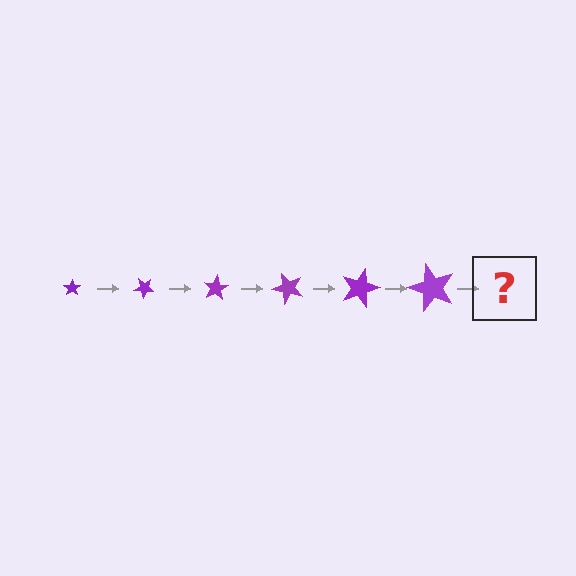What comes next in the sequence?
The next element should be a star, larger than the previous one and rotated 240 degrees from the start.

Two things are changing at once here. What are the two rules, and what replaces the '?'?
The two rules are that the star grows larger each step and it rotates 40 degrees each step. The '?' should be a star, larger than the previous one and rotated 240 degrees from the start.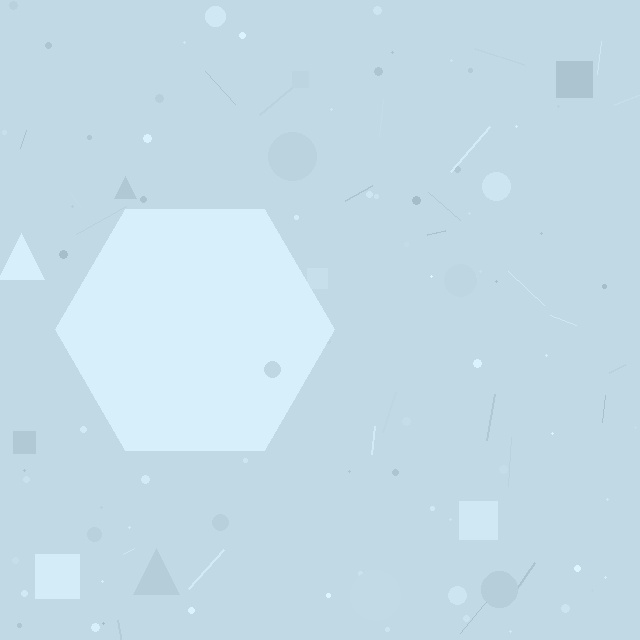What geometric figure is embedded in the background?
A hexagon is embedded in the background.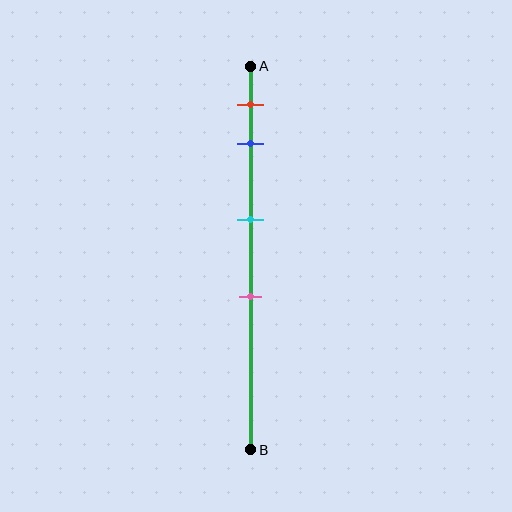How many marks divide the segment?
There are 4 marks dividing the segment.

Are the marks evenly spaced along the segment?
No, the marks are not evenly spaced.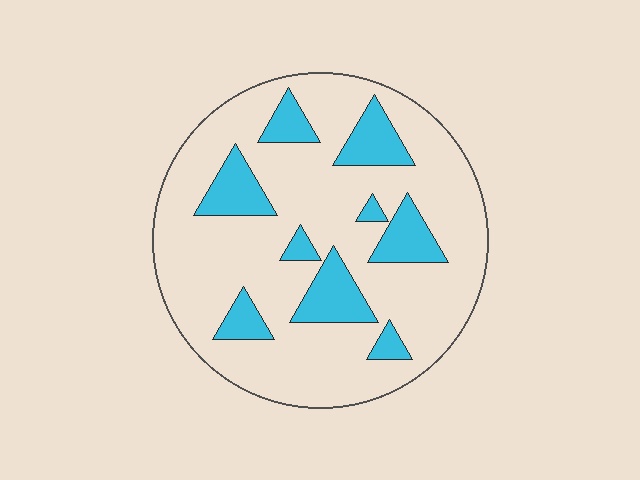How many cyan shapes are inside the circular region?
9.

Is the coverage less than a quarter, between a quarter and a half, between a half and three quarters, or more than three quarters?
Less than a quarter.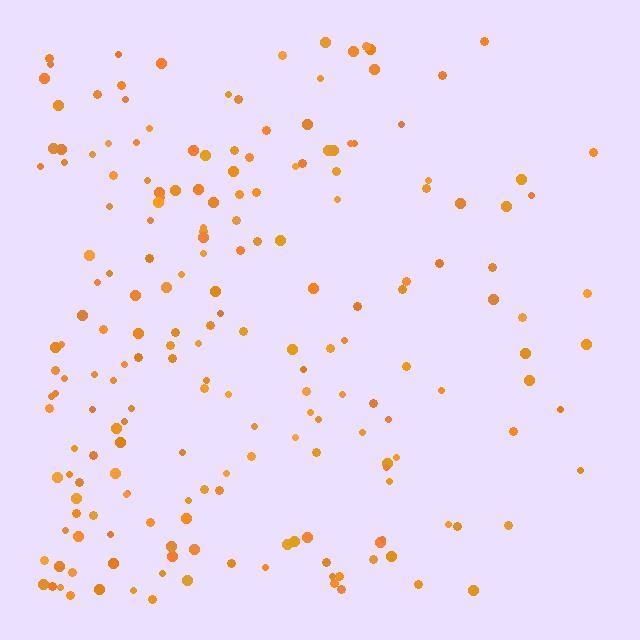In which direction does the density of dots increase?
From right to left, with the left side densest.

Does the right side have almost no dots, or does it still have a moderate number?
Still a moderate number, just noticeably fewer than the left.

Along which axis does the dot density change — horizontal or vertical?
Horizontal.